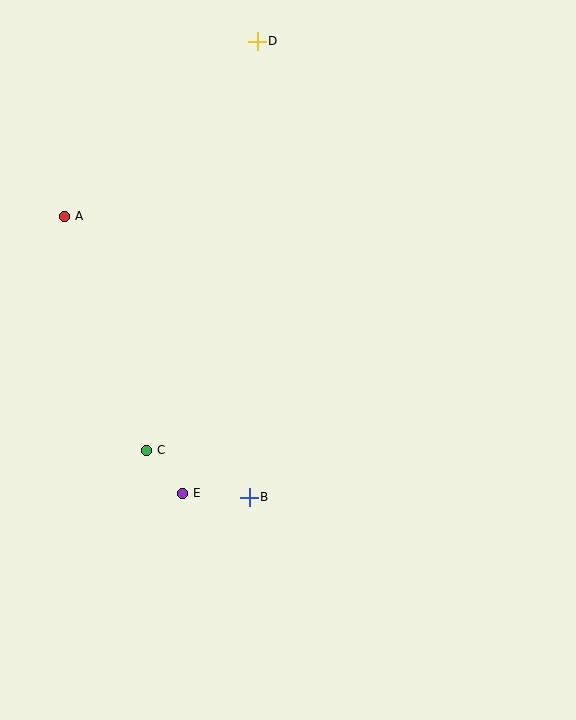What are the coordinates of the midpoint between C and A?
The midpoint between C and A is at (105, 333).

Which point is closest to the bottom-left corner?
Point E is closest to the bottom-left corner.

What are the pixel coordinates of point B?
Point B is at (249, 497).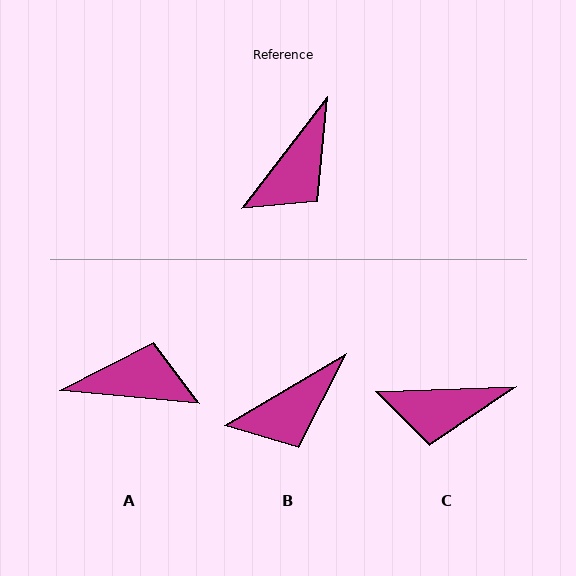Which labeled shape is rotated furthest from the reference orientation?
A, about 122 degrees away.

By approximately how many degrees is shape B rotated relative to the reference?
Approximately 22 degrees clockwise.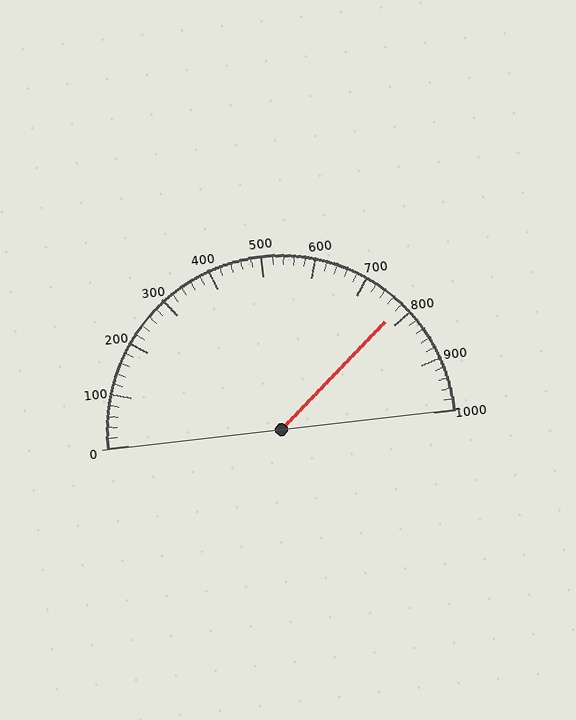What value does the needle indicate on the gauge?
The needle indicates approximately 780.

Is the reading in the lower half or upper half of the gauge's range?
The reading is in the upper half of the range (0 to 1000).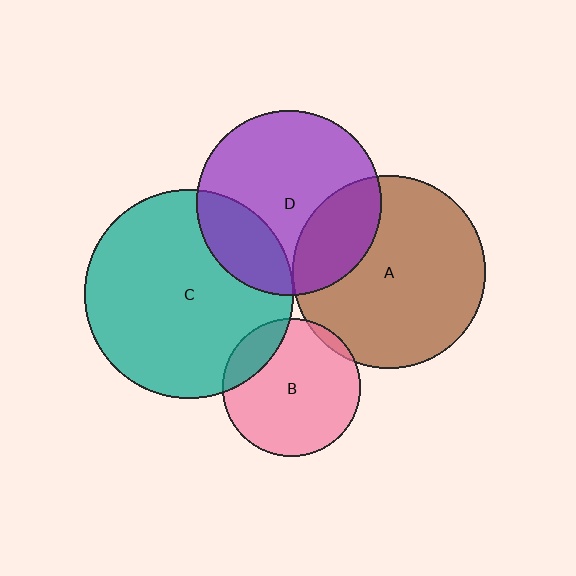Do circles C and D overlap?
Yes.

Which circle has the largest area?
Circle C (teal).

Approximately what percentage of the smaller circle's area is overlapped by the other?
Approximately 20%.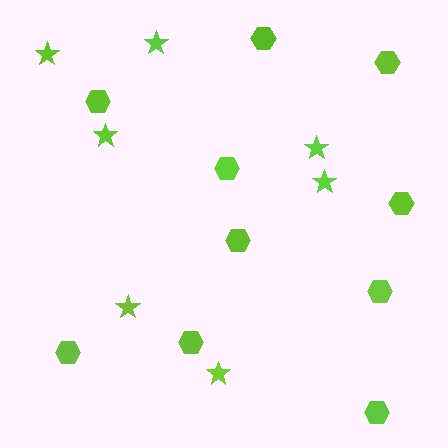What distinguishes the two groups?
There are 2 groups: one group of stars (7) and one group of hexagons (10).